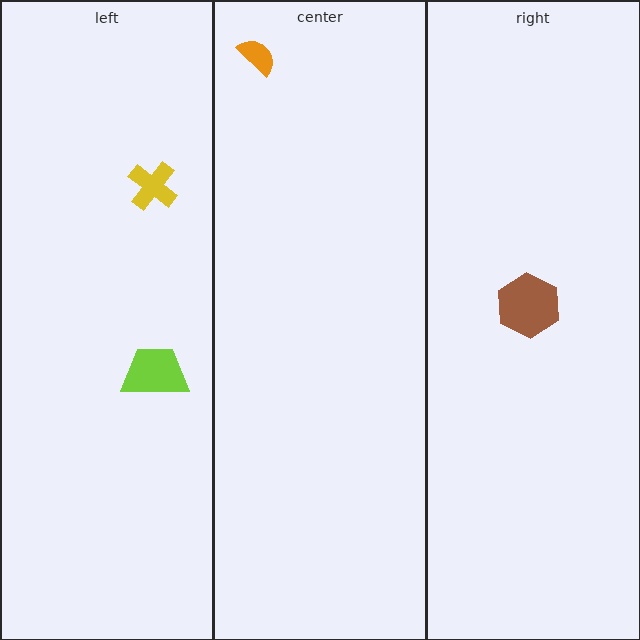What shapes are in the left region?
The lime trapezoid, the yellow cross.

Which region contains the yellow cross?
The left region.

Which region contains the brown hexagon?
The right region.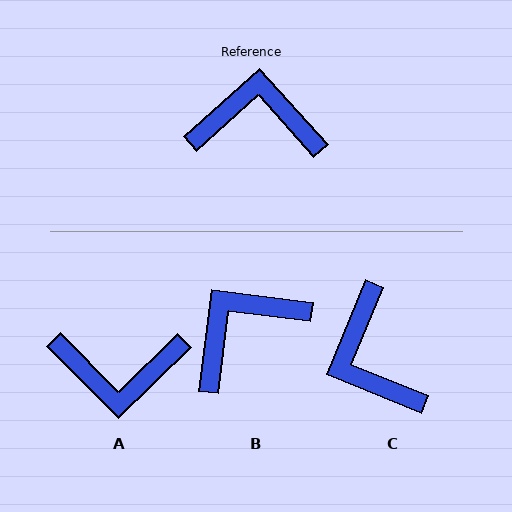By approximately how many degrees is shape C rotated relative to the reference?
Approximately 116 degrees counter-clockwise.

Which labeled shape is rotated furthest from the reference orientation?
A, about 177 degrees away.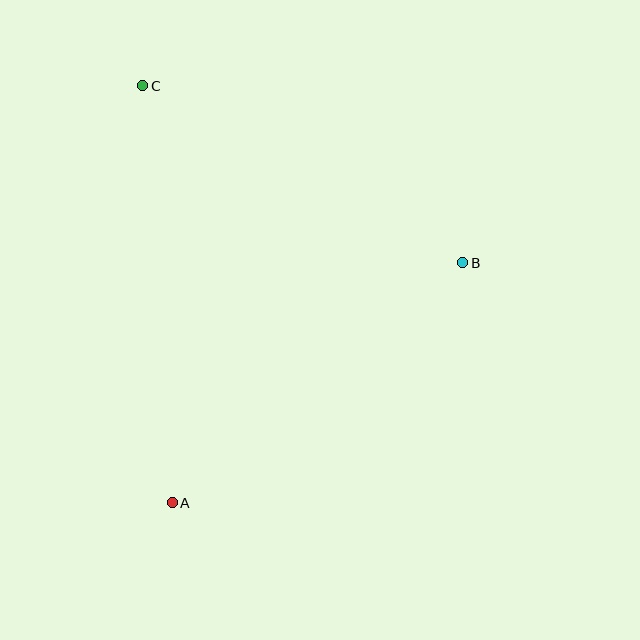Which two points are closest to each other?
Points B and C are closest to each other.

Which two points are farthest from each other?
Points A and C are farthest from each other.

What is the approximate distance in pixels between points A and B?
The distance between A and B is approximately 377 pixels.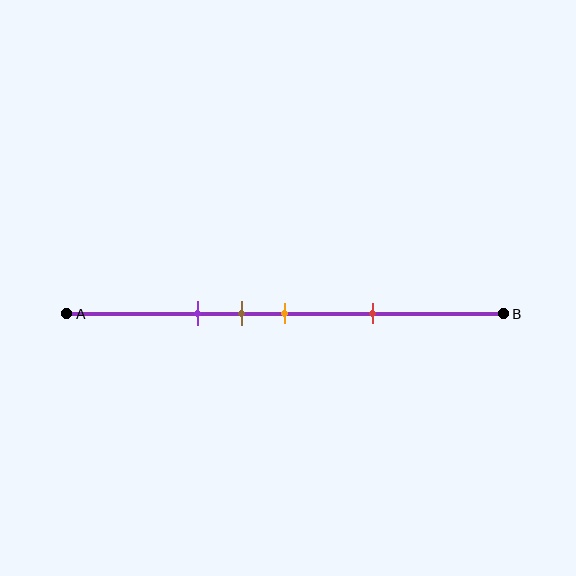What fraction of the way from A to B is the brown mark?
The brown mark is approximately 40% (0.4) of the way from A to B.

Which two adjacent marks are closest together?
The brown and orange marks are the closest adjacent pair.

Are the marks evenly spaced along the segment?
No, the marks are not evenly spaced.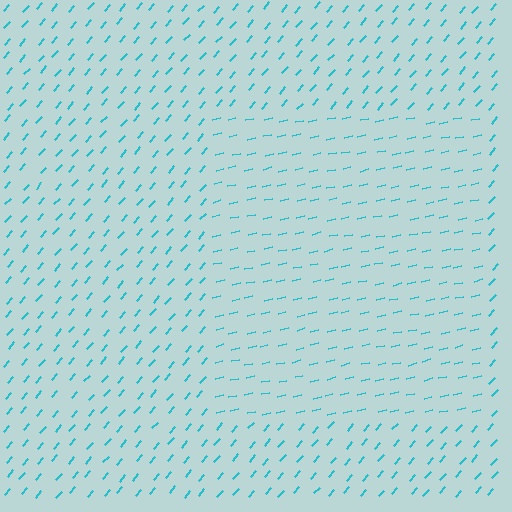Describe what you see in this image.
The image is filled with small cyan line segments. A rectangle region in the image has lines oriented differently from the surrounding lines, creating a visible texture boundary.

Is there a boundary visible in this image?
Yes, there is a texture boundary formed by a change in line orientation.